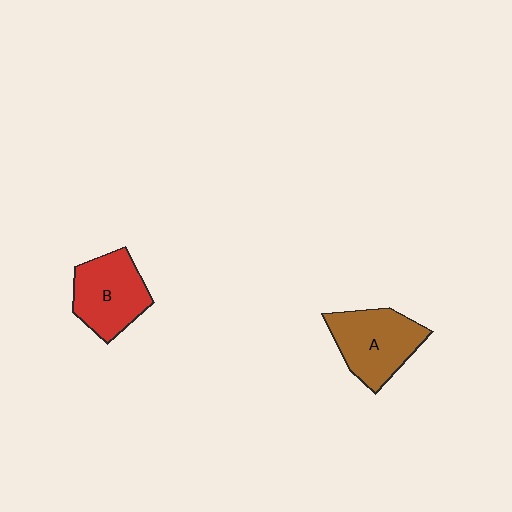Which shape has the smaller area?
Shape B (red).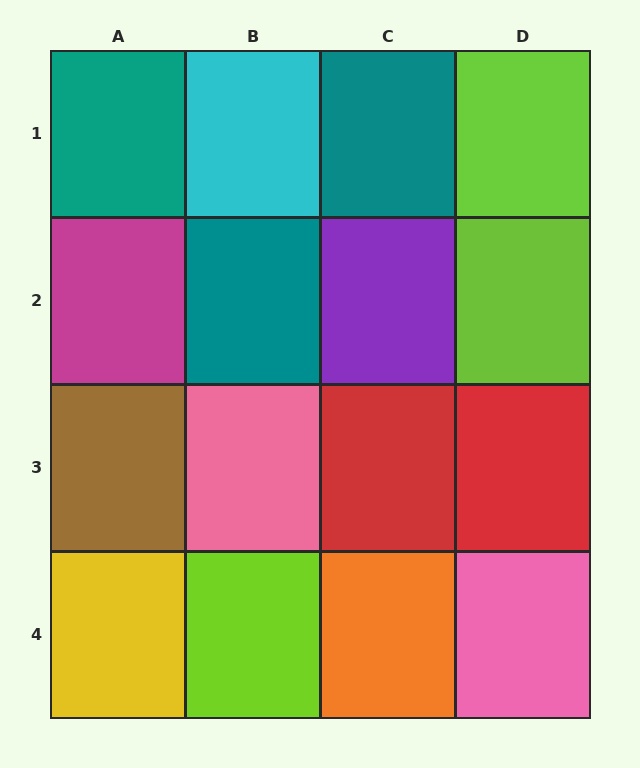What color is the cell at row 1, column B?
Cyan.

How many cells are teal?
3 cells are teal.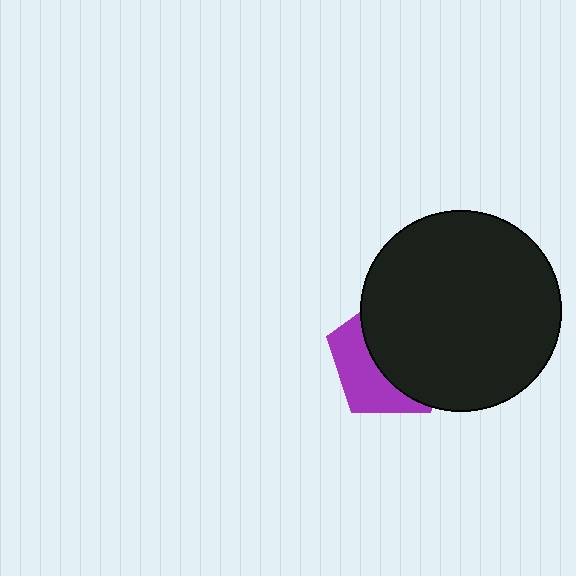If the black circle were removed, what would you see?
You would see the complete purple pentagon.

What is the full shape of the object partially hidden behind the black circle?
The partially hidden object is a purple pentagon.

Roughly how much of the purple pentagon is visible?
A small part of it is visible (roughly 39%).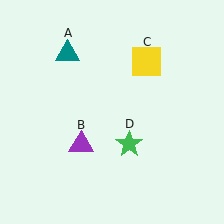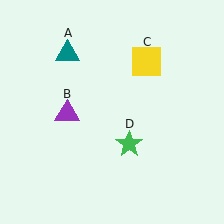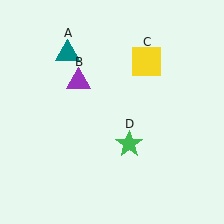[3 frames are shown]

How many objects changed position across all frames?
1 object changed position: purple triangle (object B).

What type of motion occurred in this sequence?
The purple triangle (object B) rotated clockwise around the center of the scene.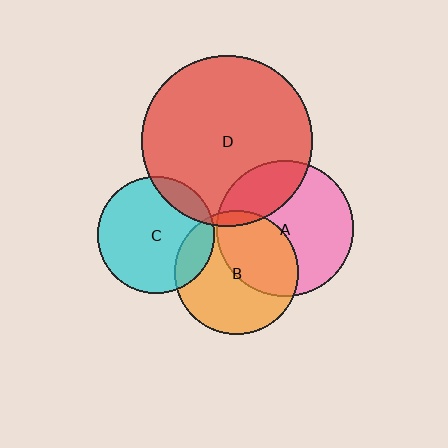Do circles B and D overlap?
Yes.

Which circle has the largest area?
Circle D (red).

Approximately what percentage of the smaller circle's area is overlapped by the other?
Approximately 5%.